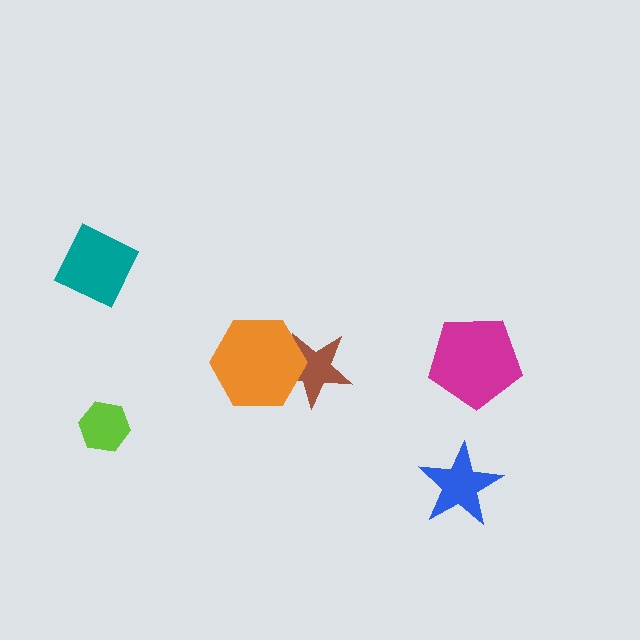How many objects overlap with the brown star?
1 object overlaps with the brown star.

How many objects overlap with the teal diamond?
0 objects overlap with the teal diamond.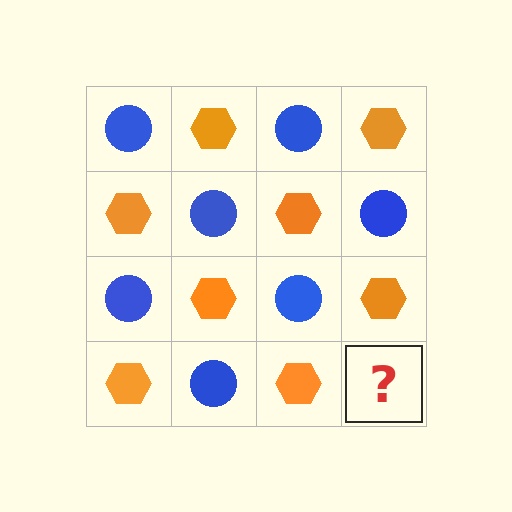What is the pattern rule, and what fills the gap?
The rule is that it alternates blue circle and orange hexagon in a checkerboard pattern. The gap should be filled with a blue circle.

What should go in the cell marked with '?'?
The missing cell should contain a blue circle.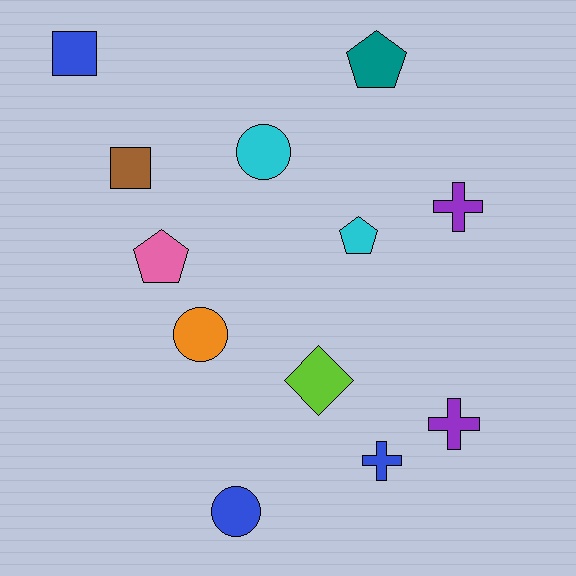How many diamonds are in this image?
There is 1 diamond.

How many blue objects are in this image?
There are 3 blue objects.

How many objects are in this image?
There are 12 objects.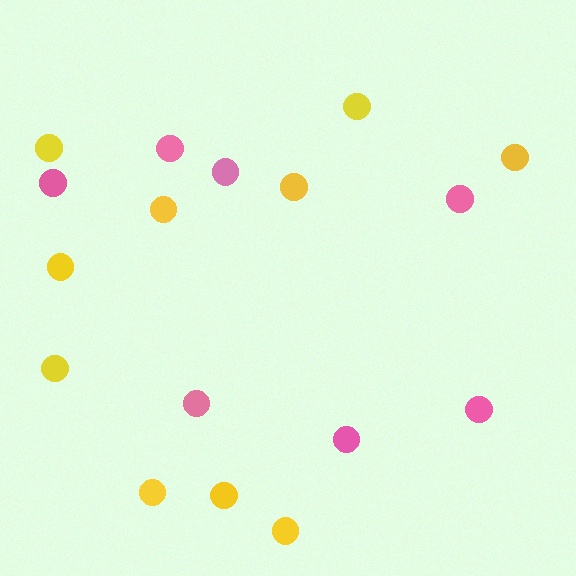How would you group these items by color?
There are 2 groups: one group of yellow circles (10) and one group of pink circles (7).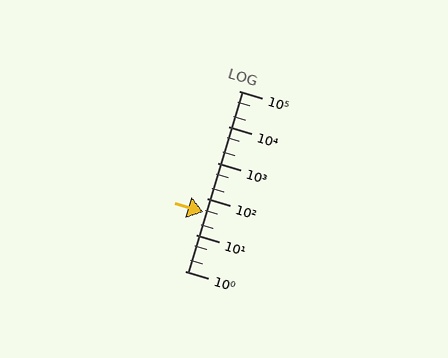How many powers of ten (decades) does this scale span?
The scale spans 5 decades, from 1 to 100000.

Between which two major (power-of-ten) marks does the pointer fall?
The pointer is between 10 and 100.